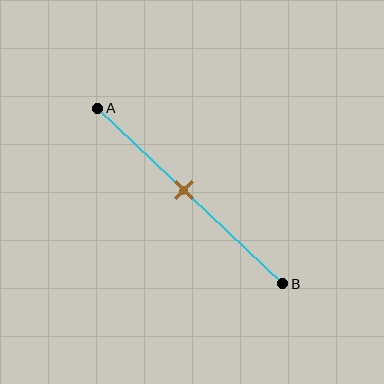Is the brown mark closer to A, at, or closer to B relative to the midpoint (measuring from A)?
The brown mark is closer to point A than the midpoint of segment AB.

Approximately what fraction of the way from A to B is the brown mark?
The brown mark is approximately 45% of the way from A to B.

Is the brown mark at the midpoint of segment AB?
No, the mark is at about 45% from A, not at the 50% midpoint.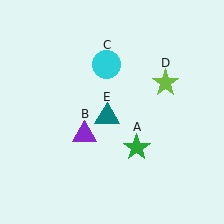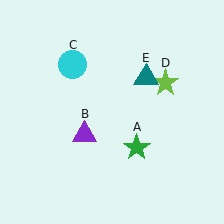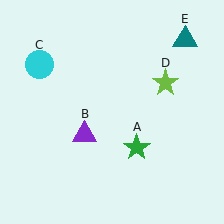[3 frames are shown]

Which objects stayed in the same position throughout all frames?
Green star (object A) and purple triangle (object B) and lime star (object D) remained stationary.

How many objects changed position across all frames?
2 objects changed position: cyan circle (object C), teal triangle (object E).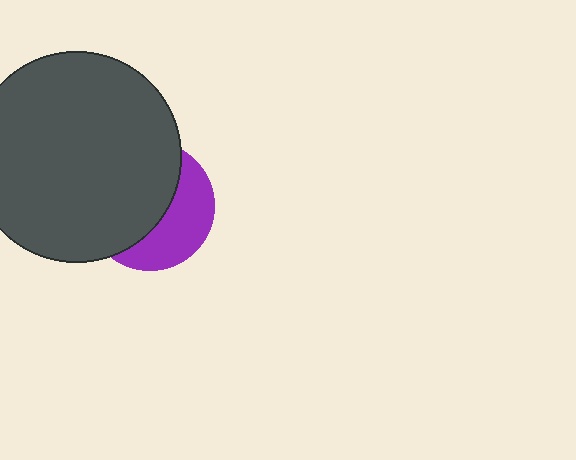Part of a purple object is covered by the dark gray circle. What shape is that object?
It is a circle.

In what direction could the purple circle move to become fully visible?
The purple circle could move right. That would shift it out from behind the dark gray circle entirely.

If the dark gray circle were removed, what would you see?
You would see the complete purple circle.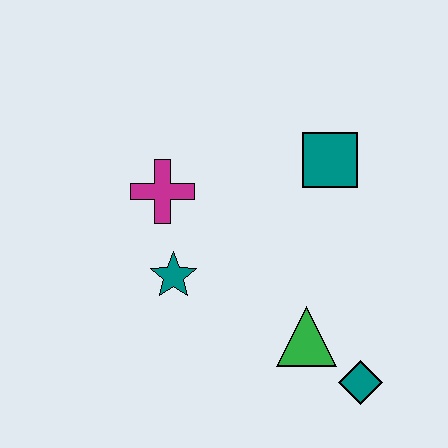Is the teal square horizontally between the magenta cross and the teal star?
No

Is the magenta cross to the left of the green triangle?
Yes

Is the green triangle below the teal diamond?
No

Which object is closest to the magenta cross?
The teal star is closest to the magenta cross.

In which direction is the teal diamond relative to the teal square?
The teal diamond is below the teal square.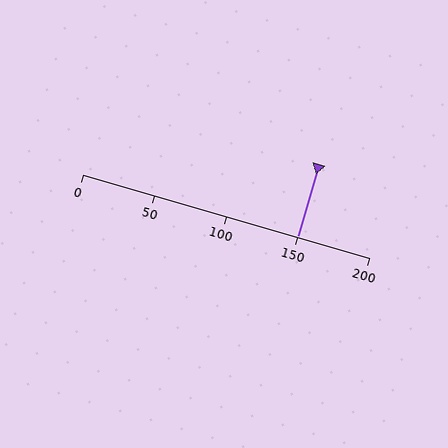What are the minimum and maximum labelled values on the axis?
The axis runs from 0 to 200.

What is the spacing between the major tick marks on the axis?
The major ticks are spaced 50 apart.